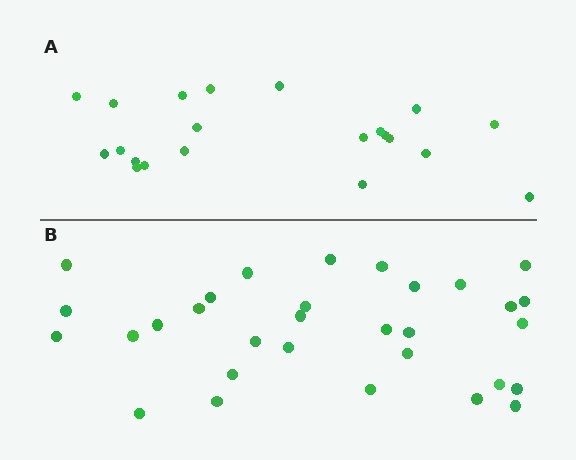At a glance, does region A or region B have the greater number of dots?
Region B (the bottom region) has more dots.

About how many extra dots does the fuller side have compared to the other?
Region B has roughly 10 or so more dots than region A.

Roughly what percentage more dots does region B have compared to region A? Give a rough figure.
About 50% more.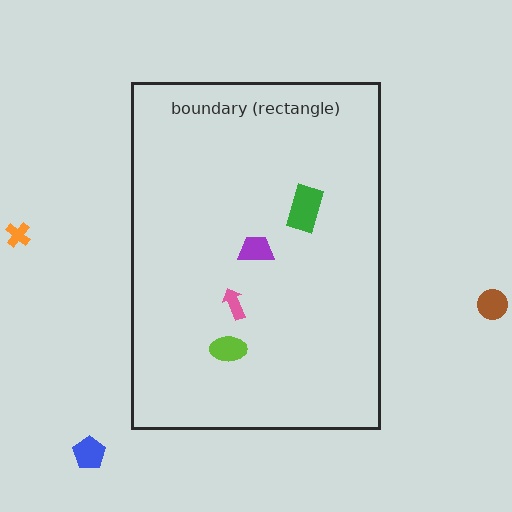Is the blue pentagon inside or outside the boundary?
Outside.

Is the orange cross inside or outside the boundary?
Outside.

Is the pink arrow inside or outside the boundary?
Inside.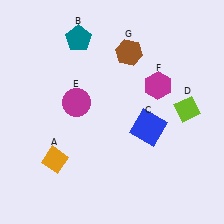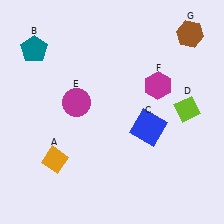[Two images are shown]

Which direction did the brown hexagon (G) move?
The brown hexagon (G) moved right.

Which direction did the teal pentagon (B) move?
The teal pentagon (B) moved left.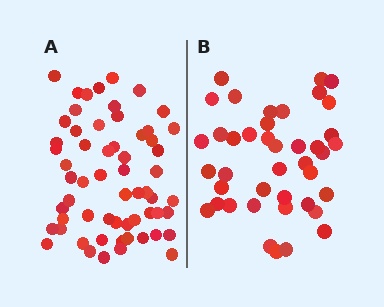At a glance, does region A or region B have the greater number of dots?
Region A (the left region) has more dots.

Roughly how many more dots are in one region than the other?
Region A has approximately 20 more dots than region B.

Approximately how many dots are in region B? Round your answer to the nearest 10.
About 40 dots. (The exact count is 41, which rounds to 40.)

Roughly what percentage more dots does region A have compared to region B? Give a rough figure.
About 45% more.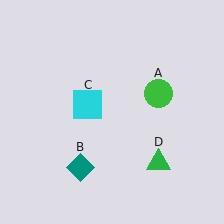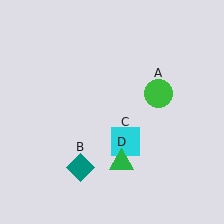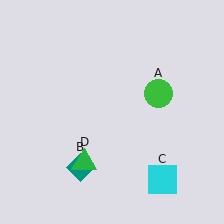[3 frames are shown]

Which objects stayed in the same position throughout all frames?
Green circle (object A) and teal diamond (object B) remained stationary.